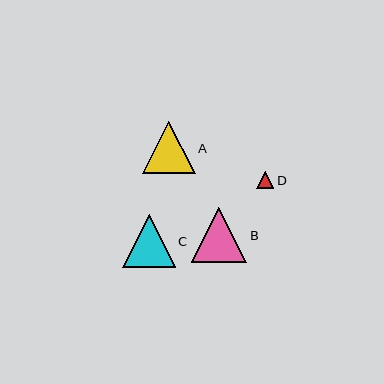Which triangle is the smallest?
Triangle D is the smallest with a size of approximately 17 pixels.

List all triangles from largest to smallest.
From largest to smallest: B, A, C, D.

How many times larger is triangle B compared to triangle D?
Triangle B is approximately 3.3 times the size of triangle D.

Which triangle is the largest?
Triangle B is the largest with a size of approximately 56 pixels.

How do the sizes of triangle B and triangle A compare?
Triangle B and triangle A are approximately the same size.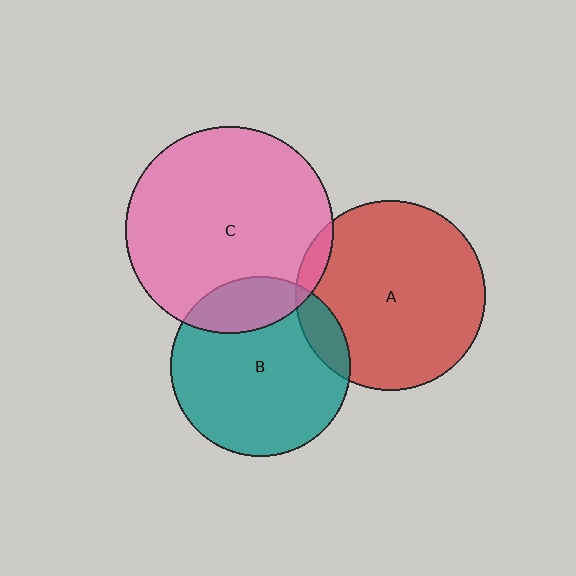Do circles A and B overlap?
Yes.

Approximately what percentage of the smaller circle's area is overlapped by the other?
Approximately 10%.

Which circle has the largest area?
Circle C (pink).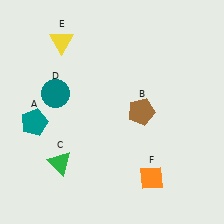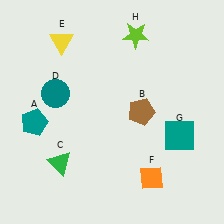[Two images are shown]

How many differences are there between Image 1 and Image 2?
There are 2 differences between the two images.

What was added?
A teal square (G), a lime star (H) were added in Image 2.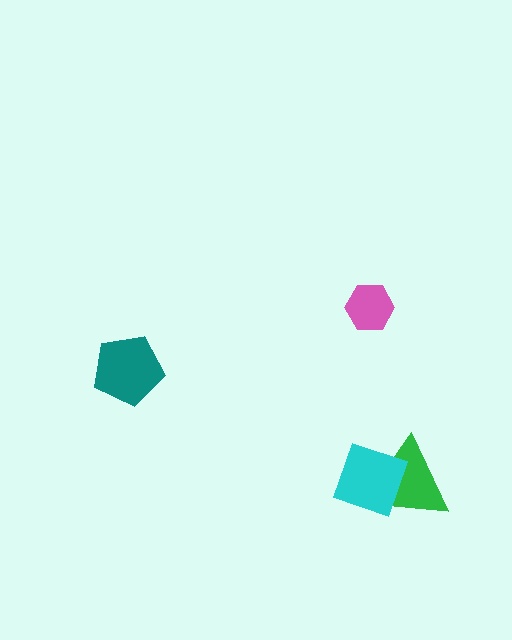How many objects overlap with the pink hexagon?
0 objects overlap with the pink hexagon.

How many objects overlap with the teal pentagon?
0 objects overlap with the teal pentagon.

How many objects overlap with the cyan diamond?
1 object overlaps with the cyan diamond.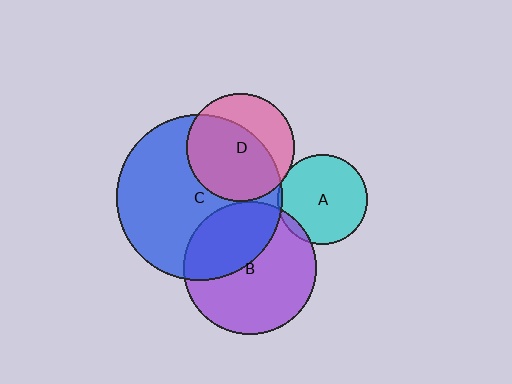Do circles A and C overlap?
Yes.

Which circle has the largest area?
Circle C (blue).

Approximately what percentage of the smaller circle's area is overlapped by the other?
Approximately 5%.